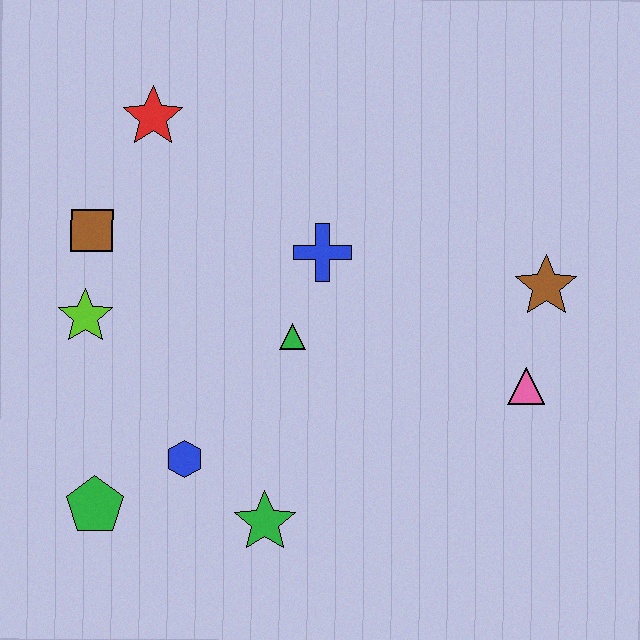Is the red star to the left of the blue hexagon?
Yes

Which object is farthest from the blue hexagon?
The brown star is farthest from the blue hexagon.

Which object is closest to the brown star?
The pink triangle is closest to the brown star.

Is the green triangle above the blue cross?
No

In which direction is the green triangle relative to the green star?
The green triangle is above the green star.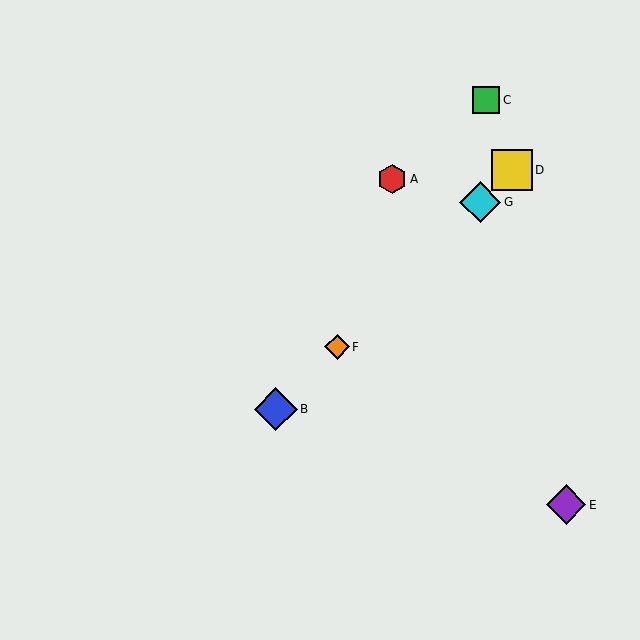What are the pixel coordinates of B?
Object B is at (276, 409).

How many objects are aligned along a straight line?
4 objects (B, D, F, G) are aligned along a straight line.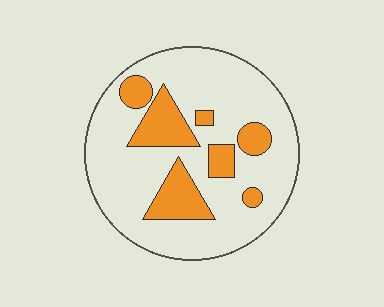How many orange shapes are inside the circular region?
7.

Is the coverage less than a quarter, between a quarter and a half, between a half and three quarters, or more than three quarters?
Less than a quarter.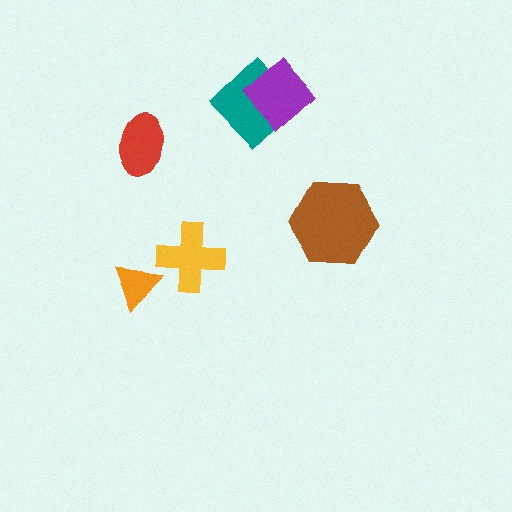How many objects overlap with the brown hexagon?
0 objects overlap with the brown hexagon.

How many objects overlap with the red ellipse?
0 objects overlap with the red ellipse.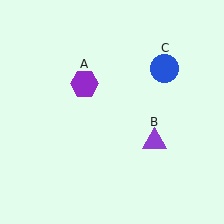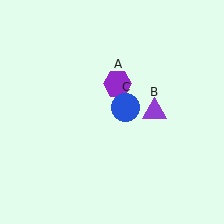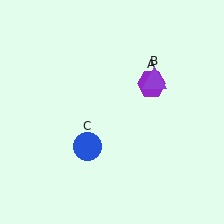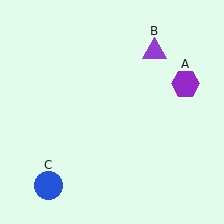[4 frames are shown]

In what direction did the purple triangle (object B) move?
The purple triangle (object B) moved up.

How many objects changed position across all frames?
3 objects changed position: purple hexagon (object A), purple triangle (object B), blue circle (object C).